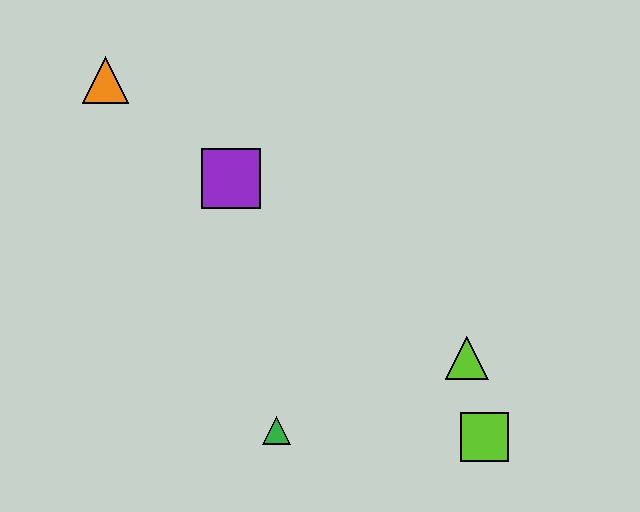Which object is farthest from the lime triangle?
The orange triangle is farthest from the lime triangle.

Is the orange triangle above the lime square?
Yes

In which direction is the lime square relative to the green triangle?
The lime square is to the right of the green triangle.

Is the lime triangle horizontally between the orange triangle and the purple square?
No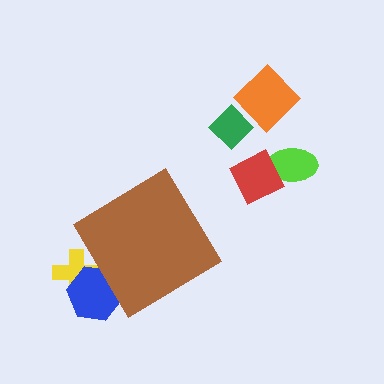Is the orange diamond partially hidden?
No, the orange diamond is fully visible.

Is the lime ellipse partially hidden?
No, the lime ellipse is fully visible.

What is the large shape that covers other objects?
A brown diamond.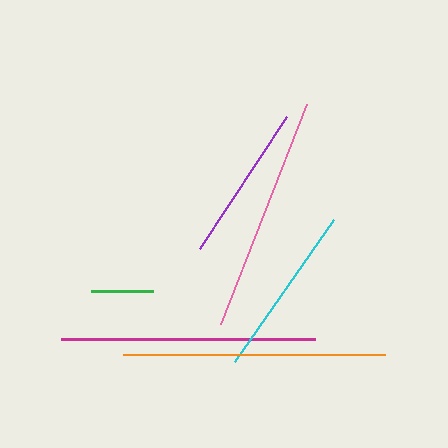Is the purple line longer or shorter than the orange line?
The orange line is longer than the purple line.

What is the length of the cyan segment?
The cyan segment is approximately 172 pixels long.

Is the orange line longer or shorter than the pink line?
The orange line is longer than the pink line.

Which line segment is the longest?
The orange line is the longest at approximately 262 pixels.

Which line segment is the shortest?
The green line is the shortest at approximately 61 pixels.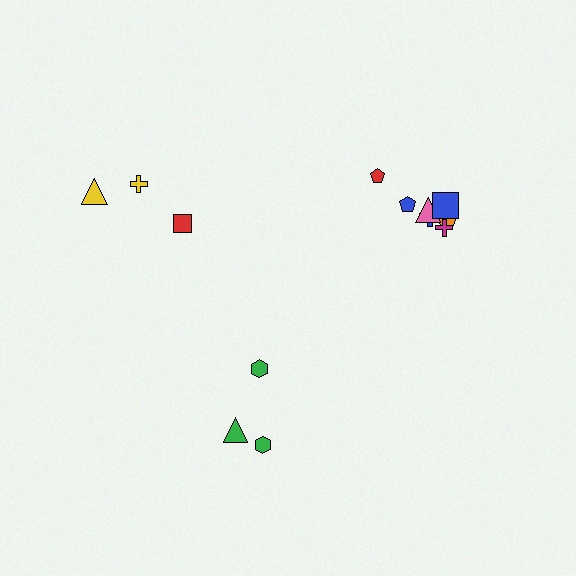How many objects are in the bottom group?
There are 3 objects.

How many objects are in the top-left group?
There are 3 objects.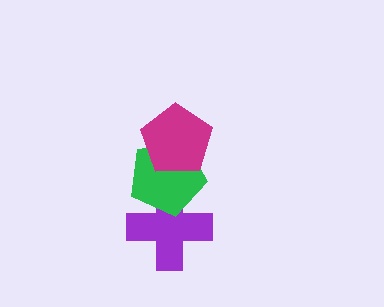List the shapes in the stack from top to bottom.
From top to bottom: the magenta pentagon, the green pentagon, the purple cross.